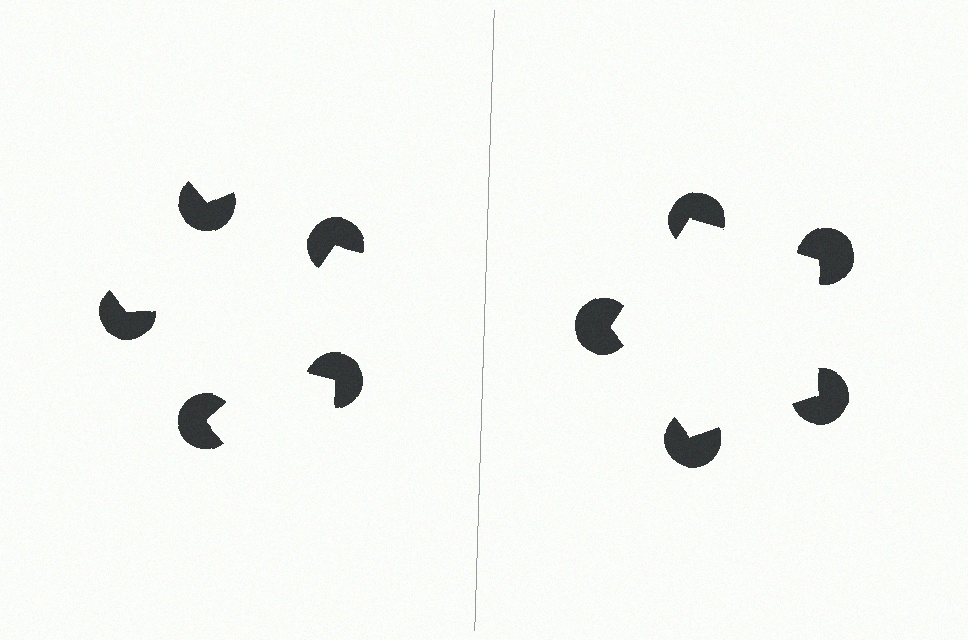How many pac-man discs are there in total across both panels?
10 — 5 on each side.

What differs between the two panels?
The pac-man discs are positioned identically on both sides; only the wedge orientations differ. On the right they align to a pentagon; on the left they are misaligned.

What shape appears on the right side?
An illusory pentagon.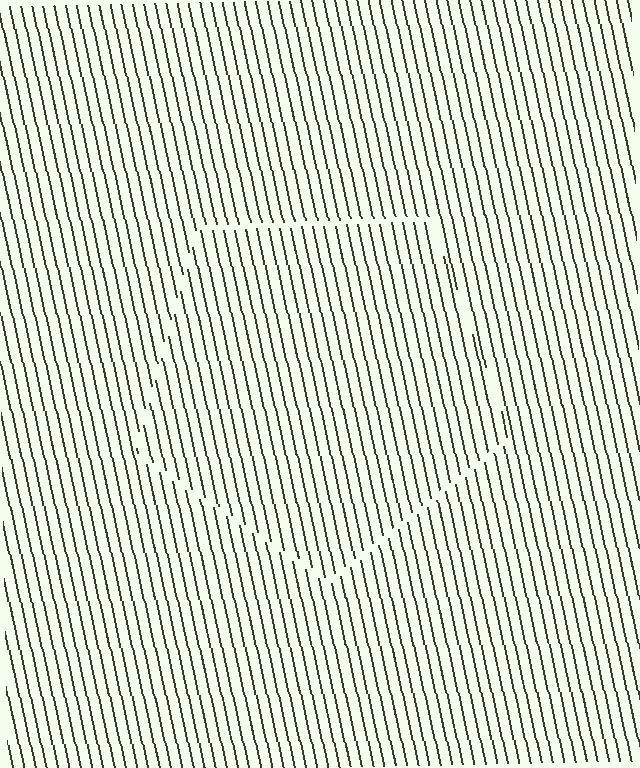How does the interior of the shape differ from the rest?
The interior of the shape contains the same grating, shifted by half a period — the contour is defined by the phase discontinuity where line-ends from the inner and outer gratings abut.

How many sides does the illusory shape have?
5 sides — the line-ends trace a pentagon.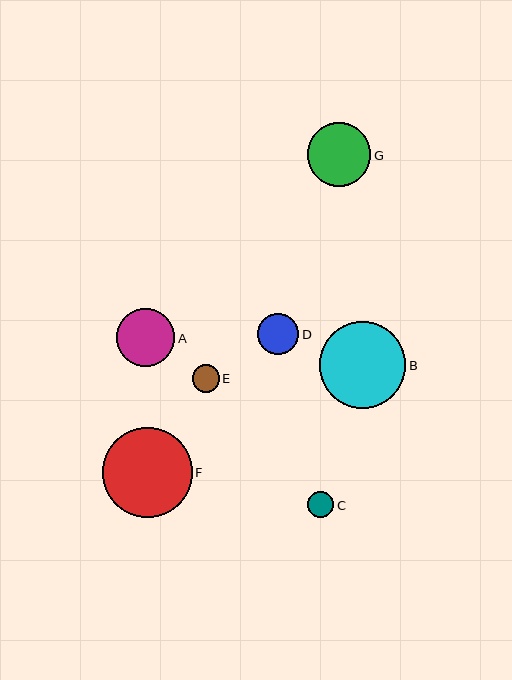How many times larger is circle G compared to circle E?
Circle G is approximately 2.3 times the size of circle E.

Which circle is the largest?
Circle F is the largest with a size of approximately 89 pixels.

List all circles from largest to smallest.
From largest to smallest: F, B, G, A, D, E, C.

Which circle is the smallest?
Circle C is the smallest with a size of approximately 26 pixels.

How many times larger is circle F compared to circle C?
Circle F is approximately 3.4 times the size of circle C.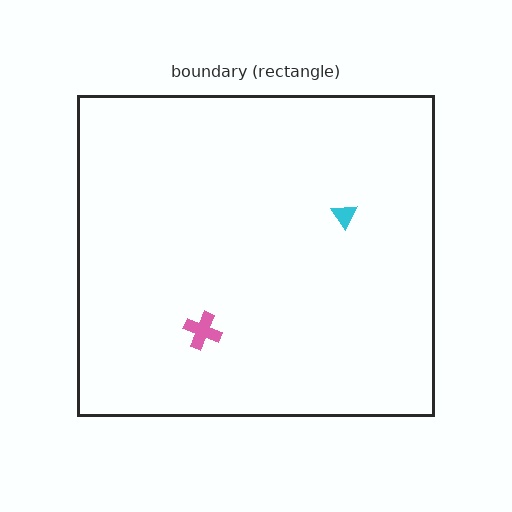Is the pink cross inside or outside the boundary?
Inside.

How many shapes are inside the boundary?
2 inside, 0 outside.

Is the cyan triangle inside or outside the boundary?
Inside.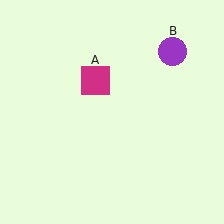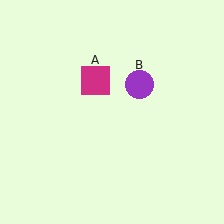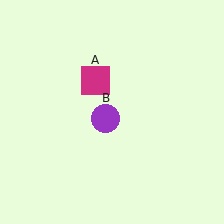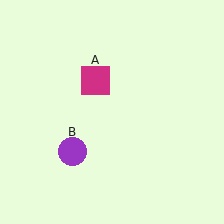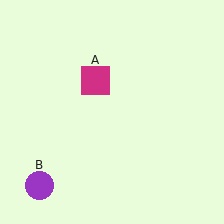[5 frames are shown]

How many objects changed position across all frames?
1 object changed position: purple circle (object B).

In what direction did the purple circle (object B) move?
The purple circle (object B) moved down and to the left.